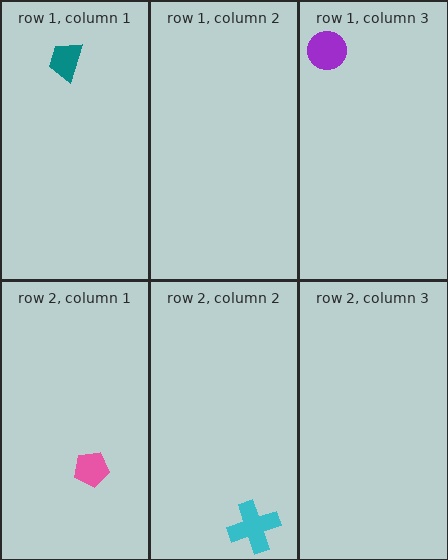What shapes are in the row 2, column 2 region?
The cyan cross.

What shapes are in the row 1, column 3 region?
The purple circle.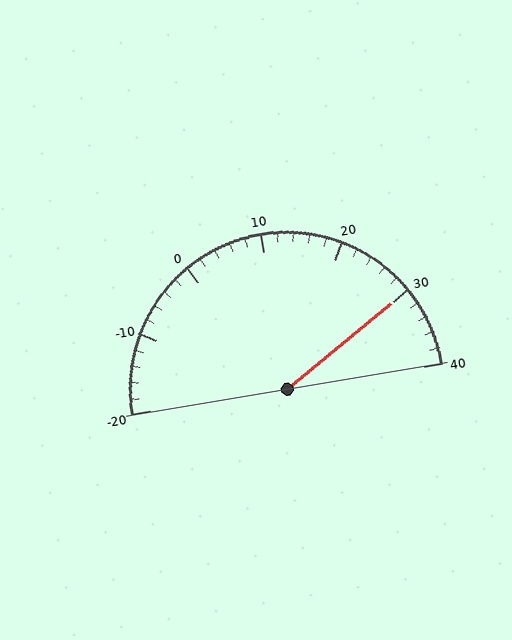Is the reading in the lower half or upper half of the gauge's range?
The reading is in the upper half of the range (-20 to 40).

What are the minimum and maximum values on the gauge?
The gauge ranges from -20 to 40.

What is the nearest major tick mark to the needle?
The nearest major tick mark is 30.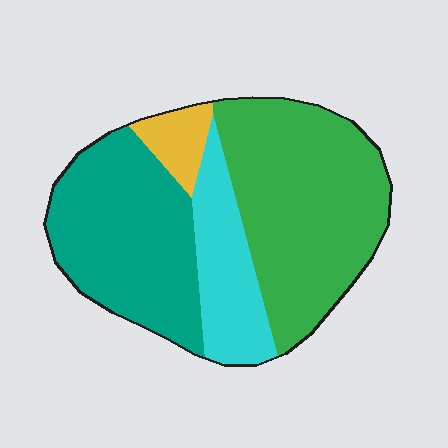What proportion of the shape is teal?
Teal covers 34% of the shape.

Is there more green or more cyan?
Green.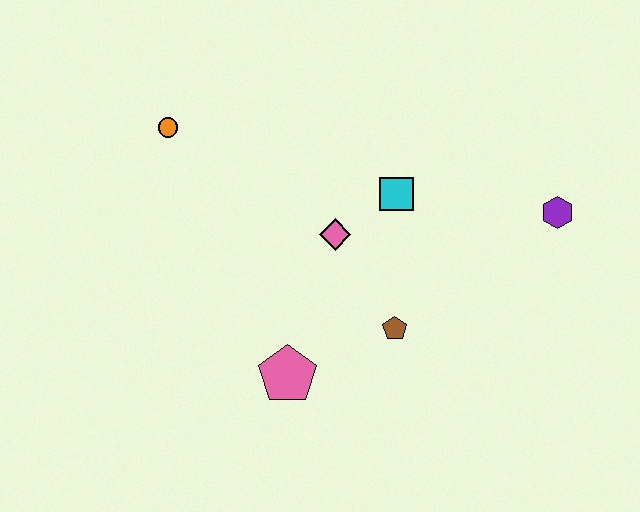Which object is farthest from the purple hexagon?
The orange circle is farthest from the purple hexagon.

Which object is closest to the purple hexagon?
The cyan square is closest to the purple hexagon.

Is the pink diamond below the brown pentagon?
No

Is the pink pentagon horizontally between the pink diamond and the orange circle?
Yes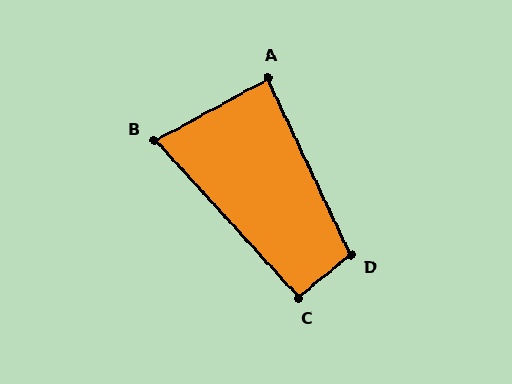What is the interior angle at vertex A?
Approximately 87 degrees (approximately right).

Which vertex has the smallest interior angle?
B, at approximately 76 degrees.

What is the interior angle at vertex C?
Approximately 93 degrees (approximately right).